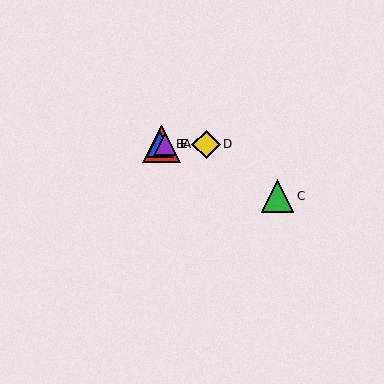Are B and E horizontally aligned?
Yes, both are at y≈144.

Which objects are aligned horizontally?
Objects A, B, D, E are aligned horizontally.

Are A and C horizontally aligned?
No, A is at y≈144 and C is at y≈196.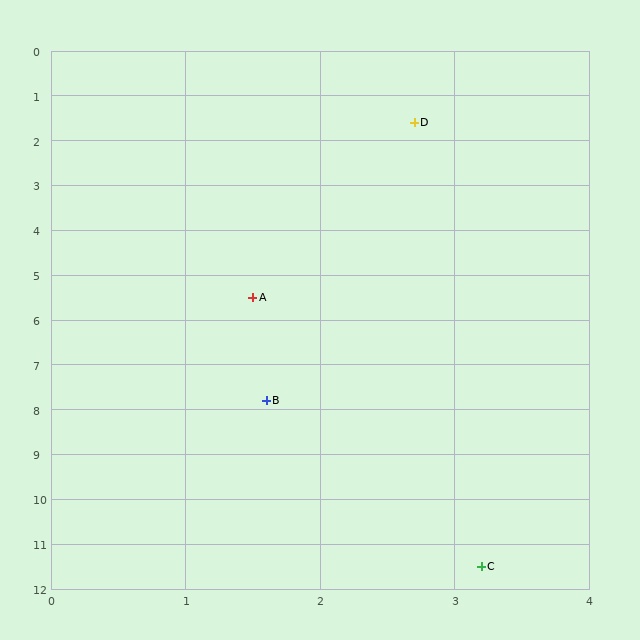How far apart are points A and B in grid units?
Points A and B are about 2.3 grid units apart.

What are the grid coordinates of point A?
Point A is at approximately (1.5, 5.5).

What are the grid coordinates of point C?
Point C is at approximately (3.2, 11.5).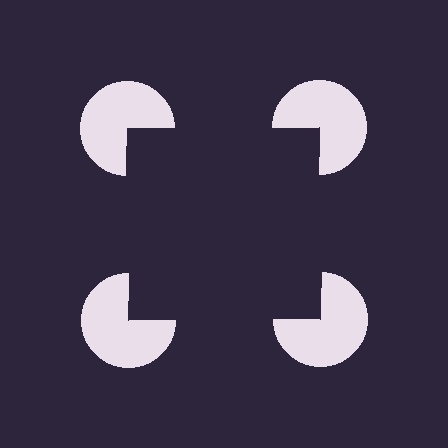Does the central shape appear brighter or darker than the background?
It typically appears slightly darker than the background, even though no actual brightness change is drawn.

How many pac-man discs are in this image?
There are 4 — one at each vertex of the illusory square.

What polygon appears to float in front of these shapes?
An illusory square — its edges are inferred from the aligned wedge cuts in the pac-man discs, not physically drawn.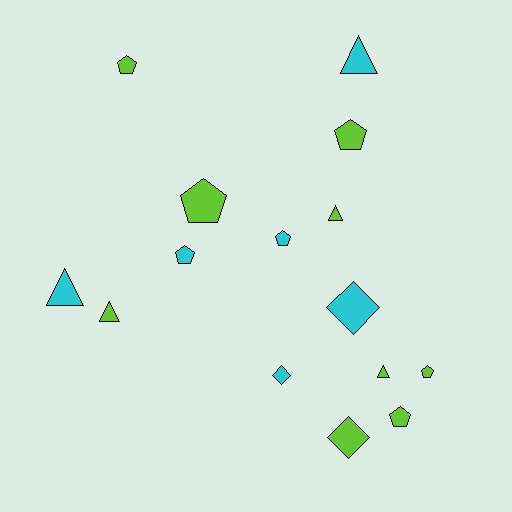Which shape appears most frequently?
Pentagon, with 7 objects.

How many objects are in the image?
There are 15 objects.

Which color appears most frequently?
Lime, with 9 objects.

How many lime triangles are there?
There are 3 lime triangles.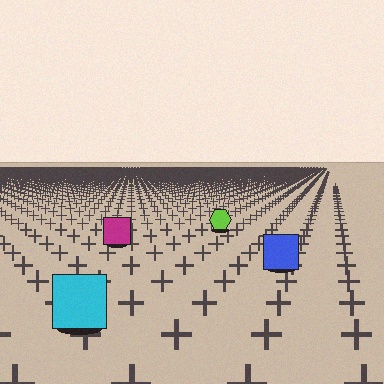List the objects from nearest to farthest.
From nearest to farthest: the cyan square, the blue square, the magenta square, the lime hexagon.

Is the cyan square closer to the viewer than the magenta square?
Yes. The cyan square is closer — you can tell from the texture gradient: the ground texture is coarser near it.